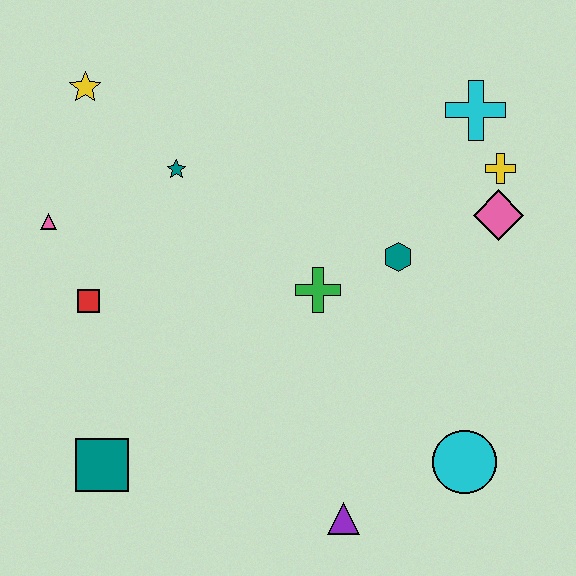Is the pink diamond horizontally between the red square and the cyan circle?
No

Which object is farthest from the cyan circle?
The yellow star is farthest from the cyan circle.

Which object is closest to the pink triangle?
The red square is closest to the pink triangle.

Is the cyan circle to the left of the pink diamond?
Yes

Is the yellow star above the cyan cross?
Yes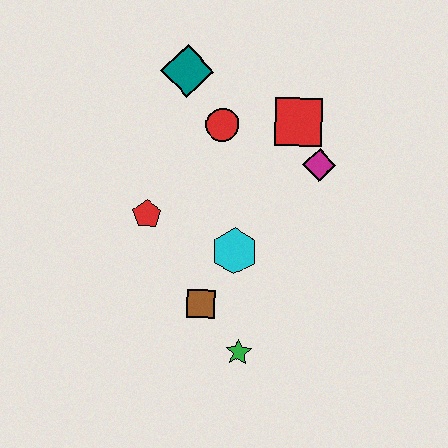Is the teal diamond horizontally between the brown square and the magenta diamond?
No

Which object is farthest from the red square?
The green star is farthest from the red square.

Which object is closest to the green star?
The brown square is closest to the green star.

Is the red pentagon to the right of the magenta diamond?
No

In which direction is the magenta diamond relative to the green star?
The magenta diamond is above the green star.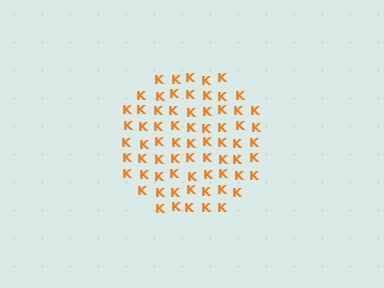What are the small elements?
The small elements are letter K's.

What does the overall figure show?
The overall figure shows a circle.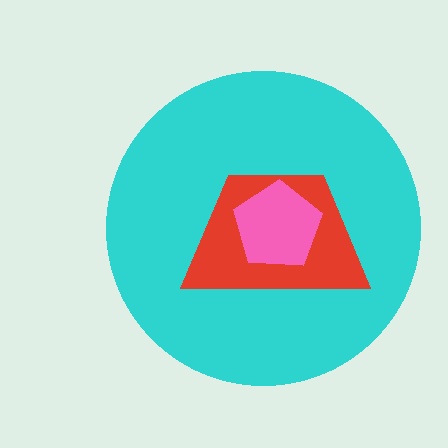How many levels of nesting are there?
3.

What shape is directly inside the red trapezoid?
The pink pentagon.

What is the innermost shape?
The pink pentagon.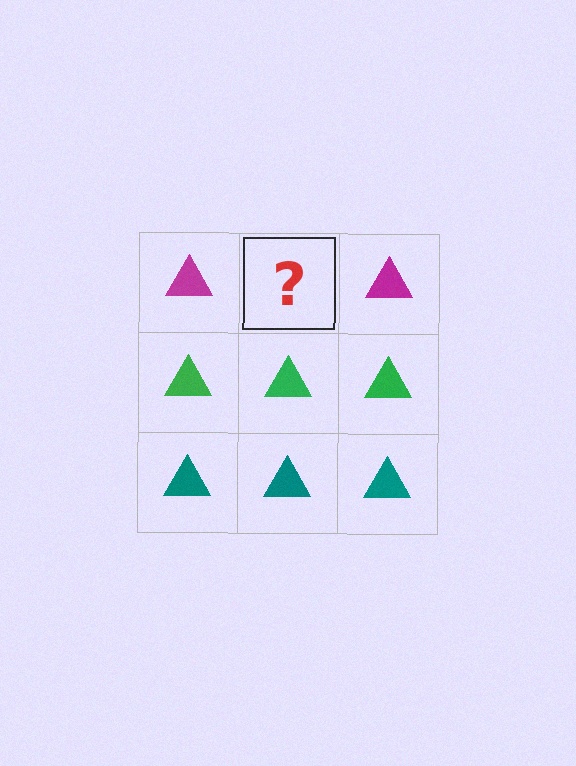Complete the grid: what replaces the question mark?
The question mark should be replaced with a magenta triangle.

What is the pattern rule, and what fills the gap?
The rule is that each row has a consistent color. The gap should be filled with a magenta triangle.